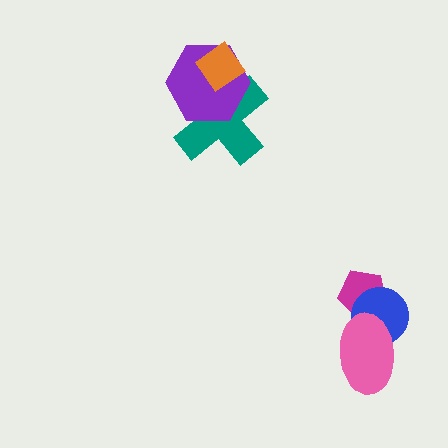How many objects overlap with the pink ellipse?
2 objects overlap with the pink ellipse.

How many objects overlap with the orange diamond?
2 objects overlap with the orange diamond.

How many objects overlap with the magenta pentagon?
2 objects overlap with the magenta pentagon.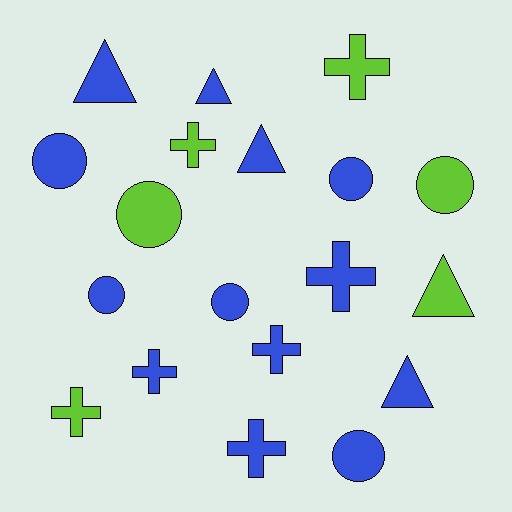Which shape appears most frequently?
Circle, with 7 objects.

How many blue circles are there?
There are 5 blue circles.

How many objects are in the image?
There are 19 objects.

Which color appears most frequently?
Blue, with 13 objects.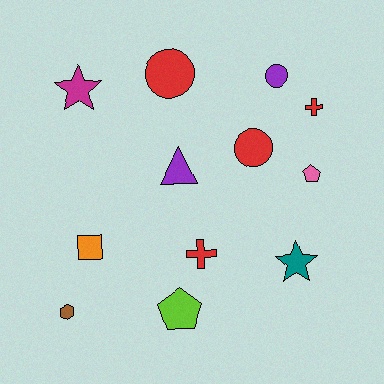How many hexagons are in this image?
There is 1 hexagon.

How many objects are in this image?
There are 12 objects.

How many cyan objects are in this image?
There are no cyan objects.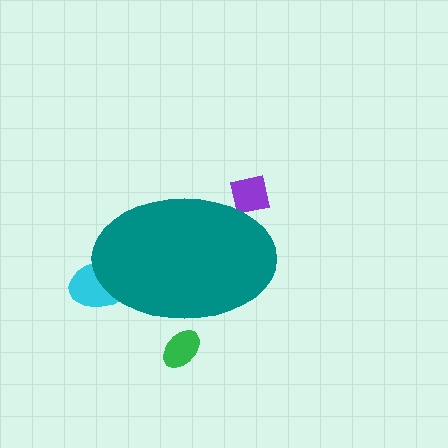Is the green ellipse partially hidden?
Yes, the green ellipse is partially hidden behind the teal ellipse.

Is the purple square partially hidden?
Yes, the purple square is partially hidden behind the teal ellipse.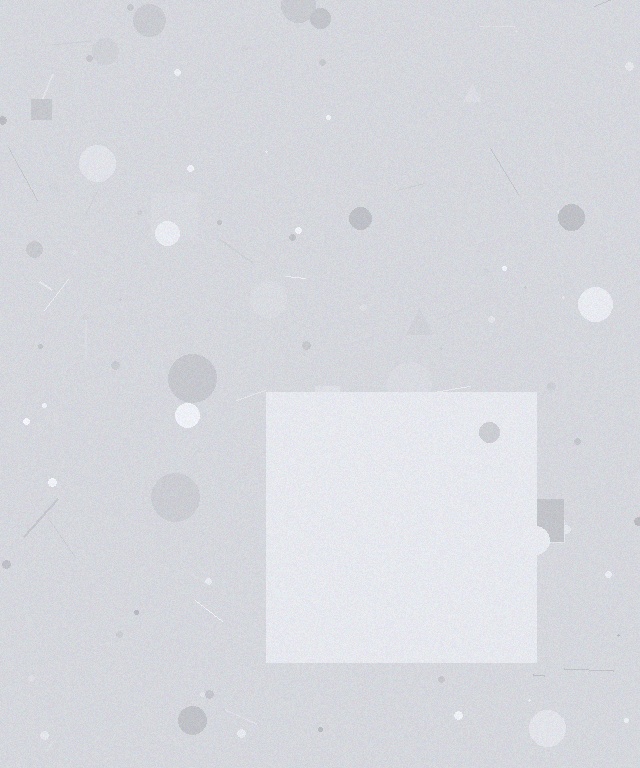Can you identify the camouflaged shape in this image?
The camouflaged shape is a square.